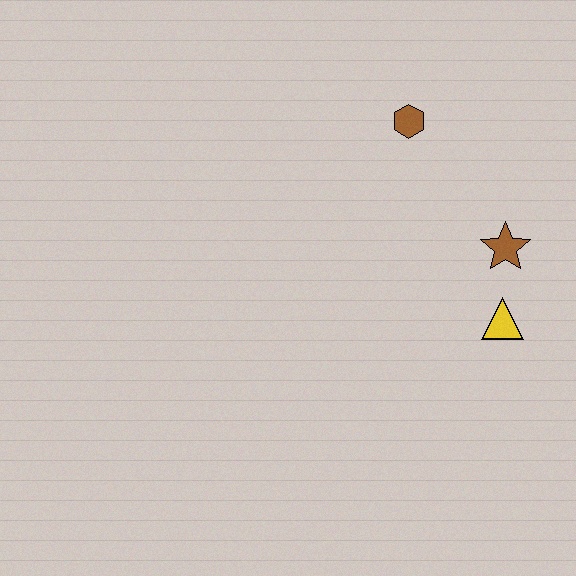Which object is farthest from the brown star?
The brown hexagon is farthest from the brown star.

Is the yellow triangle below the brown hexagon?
Yes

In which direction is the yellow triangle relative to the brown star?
The yellow triangle is below the brown star.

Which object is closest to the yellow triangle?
The brown star is closest to the yellow triangle.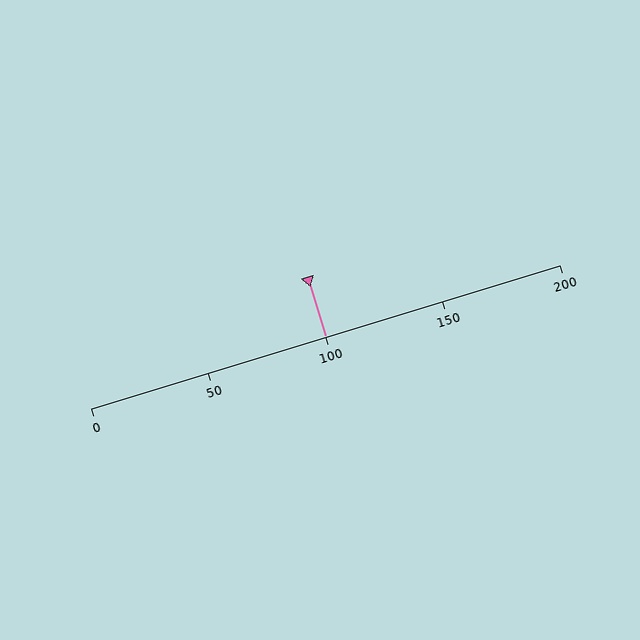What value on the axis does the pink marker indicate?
The marker indicates approximately 100.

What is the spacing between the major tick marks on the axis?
The major ticks are spaced 50 apart.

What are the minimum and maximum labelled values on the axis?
The axis runs from 0 to 200.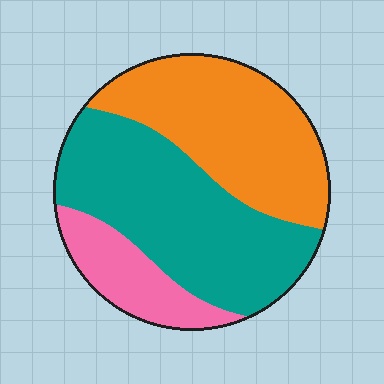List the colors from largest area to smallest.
From largest to smallest: teal, orange, pink.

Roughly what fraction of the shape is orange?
Orange takes up about three eighths (3/8) of the shape.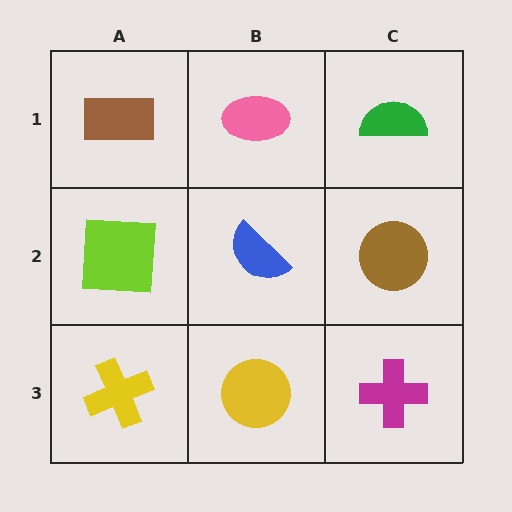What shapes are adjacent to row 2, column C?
A green semicircle (row 1, column C), a magenta cross (row 3, column C), a blue semicircle (row 2, column B).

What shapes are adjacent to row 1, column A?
A lime square (row 2, column A), a pink ellipse (row 1, column B).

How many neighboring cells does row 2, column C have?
3.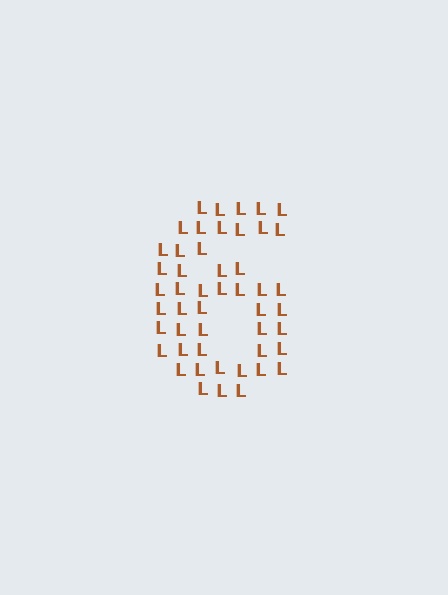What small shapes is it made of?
It is made of small letter L's.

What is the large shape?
The large shape is the digit 6.